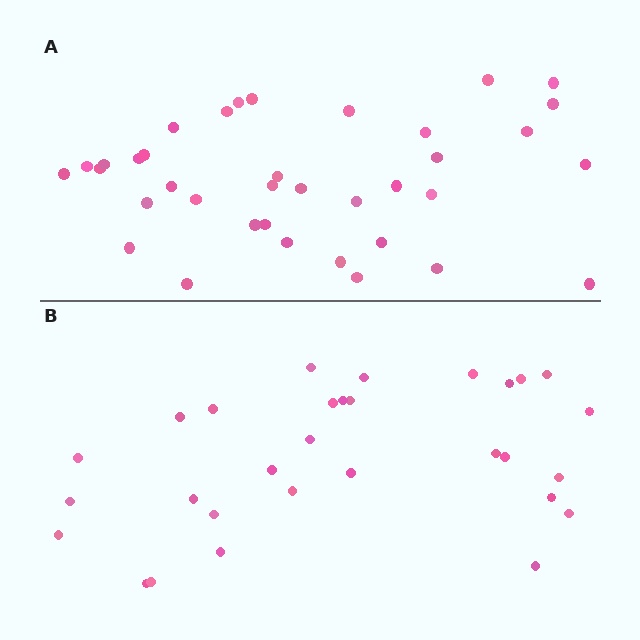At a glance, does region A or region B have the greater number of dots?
Region A (the top region) has more dots.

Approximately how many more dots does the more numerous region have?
Region A has roughly 8 or so more dots than region B.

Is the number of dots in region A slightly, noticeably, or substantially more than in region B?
Region A has only slightly more — the two regions are fairly close. The ratio is roughly 1.2 to 1.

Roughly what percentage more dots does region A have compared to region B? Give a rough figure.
About 25% more.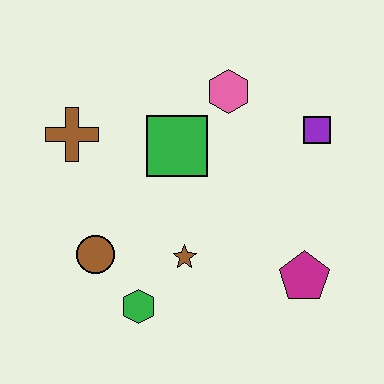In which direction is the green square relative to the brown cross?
The green square is to the right of the brown cross.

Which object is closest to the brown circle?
The green hexagon is closest to the brown circle.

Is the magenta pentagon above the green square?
No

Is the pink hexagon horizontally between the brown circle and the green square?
No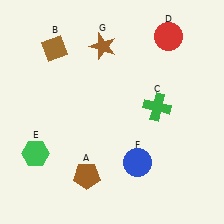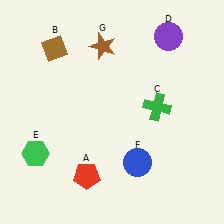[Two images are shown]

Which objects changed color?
A changed from brown to red. D changed from red to purple.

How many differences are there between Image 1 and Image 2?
There are 2 differences between the two images.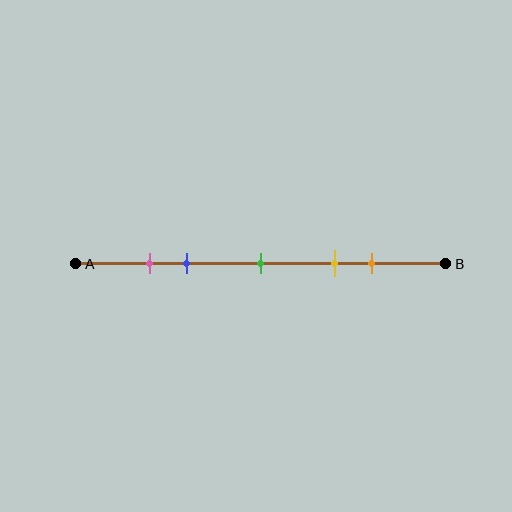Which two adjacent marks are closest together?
The pink and blue marks are the closest adjacent pair.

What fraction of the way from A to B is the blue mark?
The blue mark is approximately 30% (0.3) of the way from A to B.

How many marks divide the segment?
There are 5 marks dividing the segment.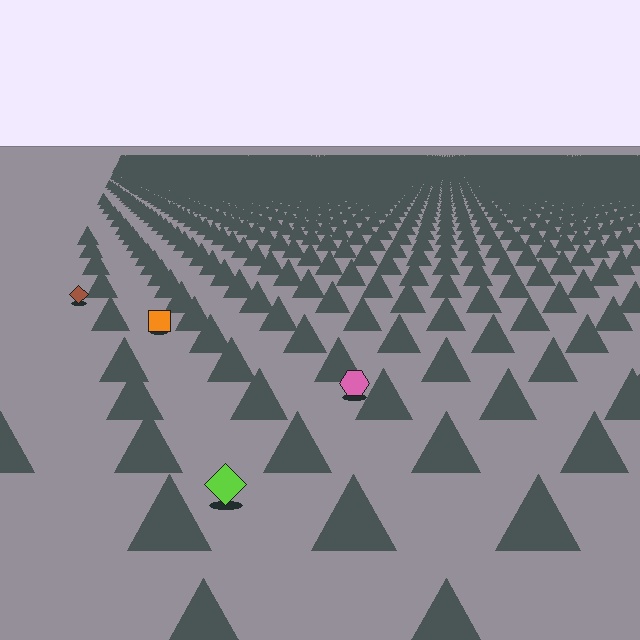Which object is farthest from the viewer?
The brown diamond is farthest from the viewer. It appears smaller and the ground texture around it is denser.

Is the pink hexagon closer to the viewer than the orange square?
Yes. The pink hexagon is closer — you can tell from the texture gradient: the ground texture is coarser near it.